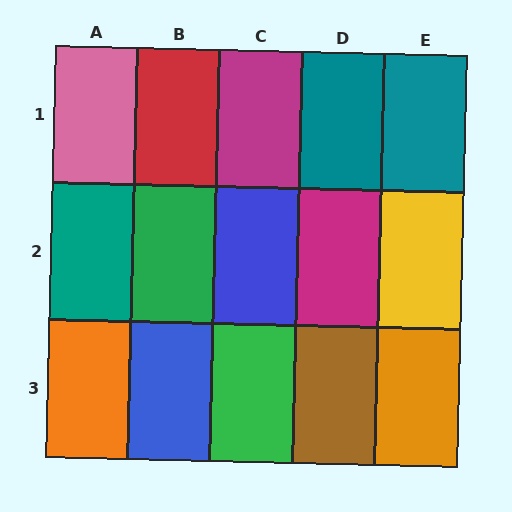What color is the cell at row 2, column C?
Blue.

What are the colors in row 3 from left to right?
Orange, blue, green, brown, orange.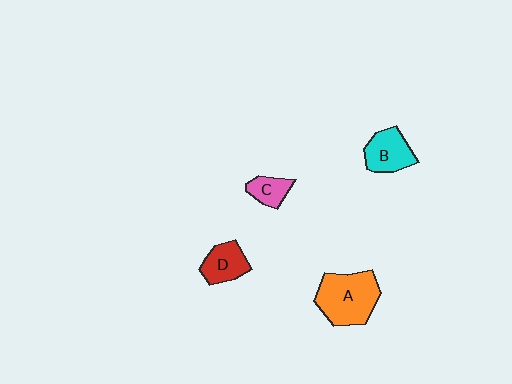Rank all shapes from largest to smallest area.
From largest to smallest: A (orange), B (cyan), D (red), C (pink).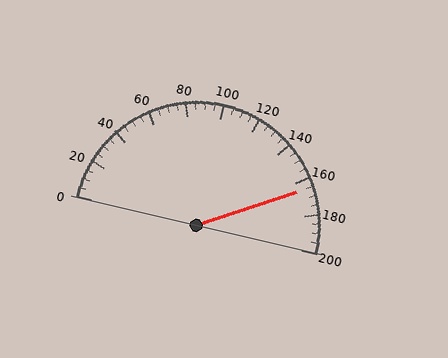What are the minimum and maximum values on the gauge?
The gauge ranges from 0 to 200.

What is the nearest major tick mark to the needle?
The nearest major tick mark is 160.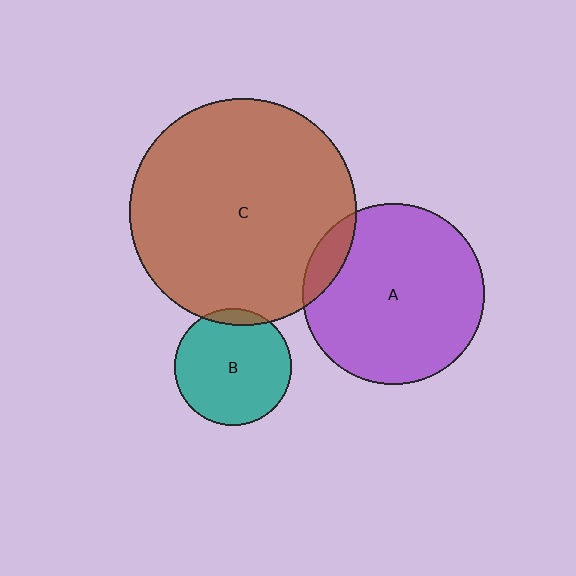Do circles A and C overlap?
Yes.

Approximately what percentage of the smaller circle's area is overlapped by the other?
Approximately 10%.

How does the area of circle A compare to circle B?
Approximately 2.4 times.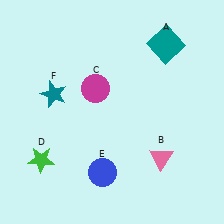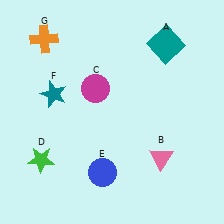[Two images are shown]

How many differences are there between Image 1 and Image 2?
There is 1 difference between the two images.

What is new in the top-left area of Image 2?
An orange cross (G) was added in the top-left area of Image 2.